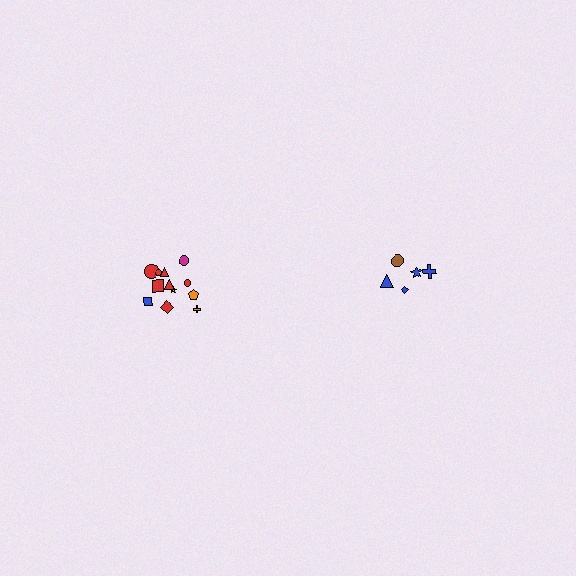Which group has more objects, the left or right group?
The left group.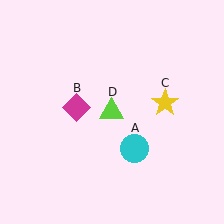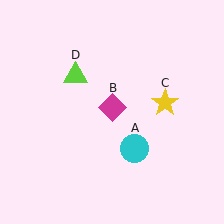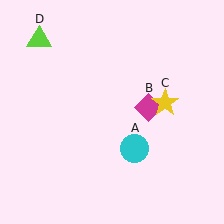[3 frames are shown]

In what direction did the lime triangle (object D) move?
The lime triangle (object D) moved up and to the left.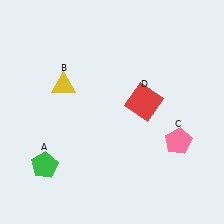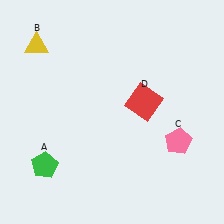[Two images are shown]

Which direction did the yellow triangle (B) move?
The yellow triangle (B) moved up.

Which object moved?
The yellow triangle (B) moved up.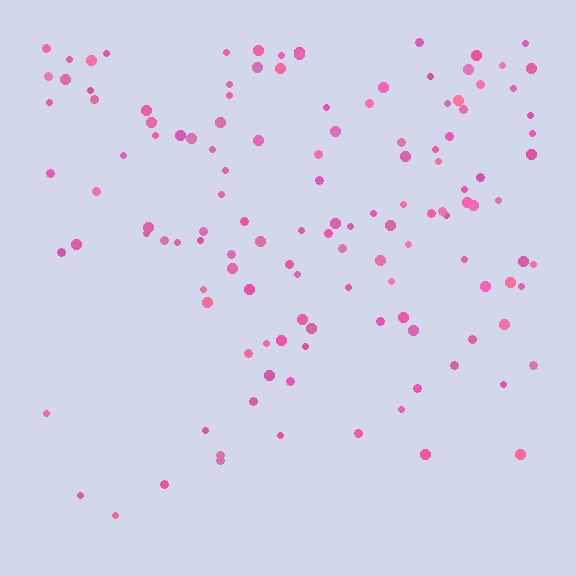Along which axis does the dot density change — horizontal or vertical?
Vertical.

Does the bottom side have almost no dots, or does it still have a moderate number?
Still a moderate number, just noticeably fewer than the top.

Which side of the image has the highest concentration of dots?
The top.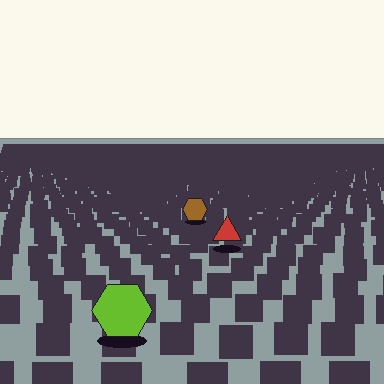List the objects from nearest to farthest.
From nearest to farthest: the lime hexagon, the red triangle, the brown hexagon.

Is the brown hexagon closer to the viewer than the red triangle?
No. The red triangle is closer — you can tell from the texture gradient: the ground texture is coarser near it.